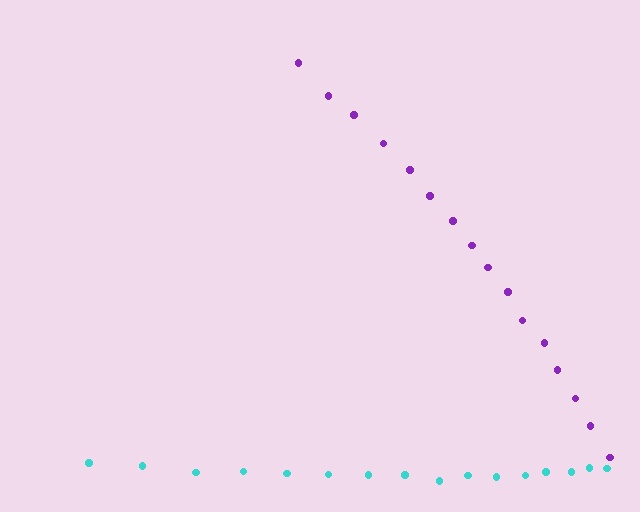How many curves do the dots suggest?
There are 2 distinct paths.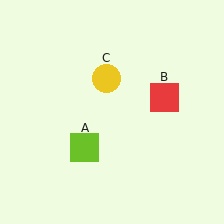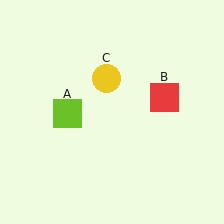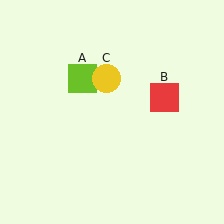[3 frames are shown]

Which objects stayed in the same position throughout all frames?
Red square (object B) and yellow circle (object C) remained stationary.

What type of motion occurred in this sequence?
The lime square (object A) rotated clockwise around the center of the scene.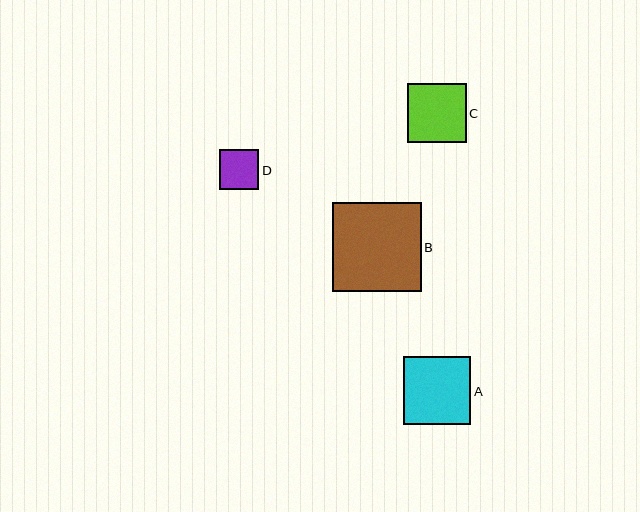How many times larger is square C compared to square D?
Square C is approximately 1.5 times the size of square D.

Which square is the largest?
Square B is the largest with a size of approximately 89 pixels.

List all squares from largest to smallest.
From largest to smallest: B, A, C, D.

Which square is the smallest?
Square D is the smallest with a size of approximately 40 pixels.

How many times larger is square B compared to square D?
Square B is approximately 2.2 times the size of square D.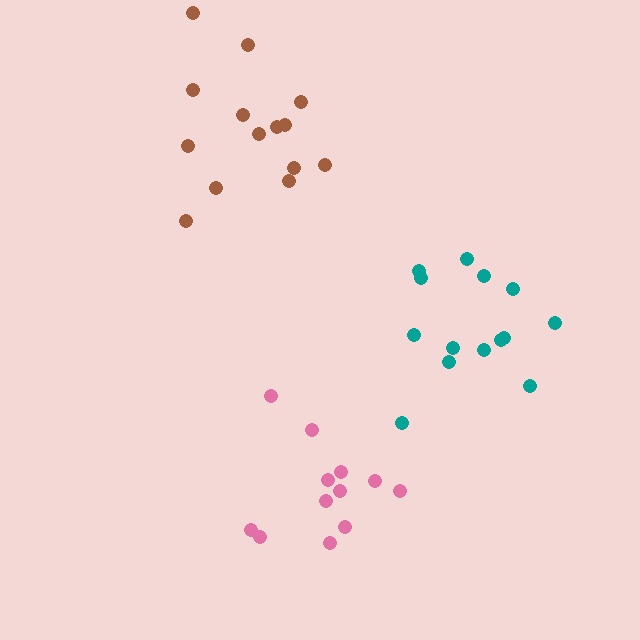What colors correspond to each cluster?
The clusters are colored: brown, teal, pink.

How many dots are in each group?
Group 1: 14 dots, Group 2: 14 dots, Group 3: 12 dots (40 total).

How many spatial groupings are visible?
There are 3 spatial groupings.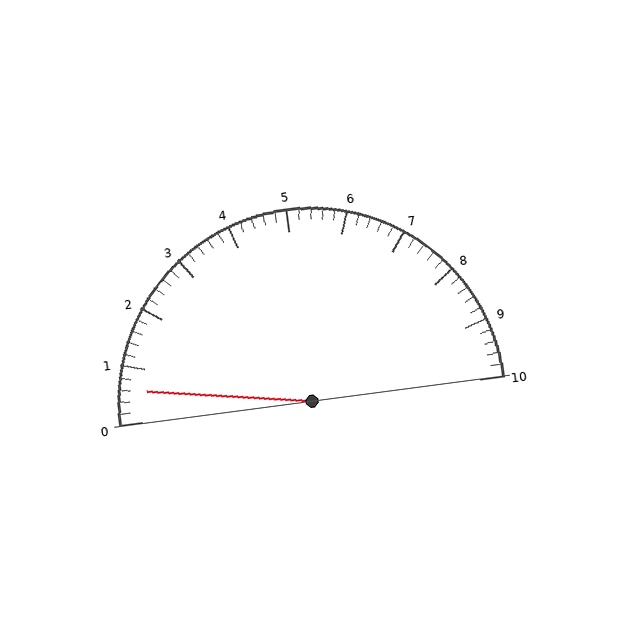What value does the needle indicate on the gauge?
The needle indicates approximately 0.6.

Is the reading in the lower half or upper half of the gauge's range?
The reading is in the lower half of the range (0 to 10).